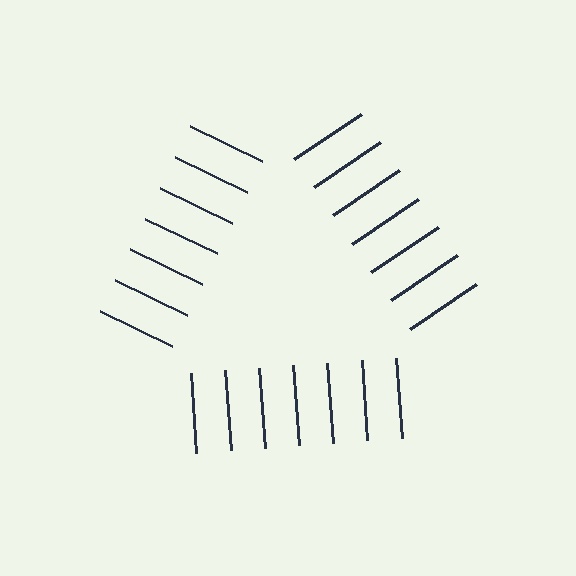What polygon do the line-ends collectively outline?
An illusory triangle — the line segments terminate on its edges but no continuous stroke is drawn.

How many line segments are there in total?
21 — 7 along each of the 3 edges.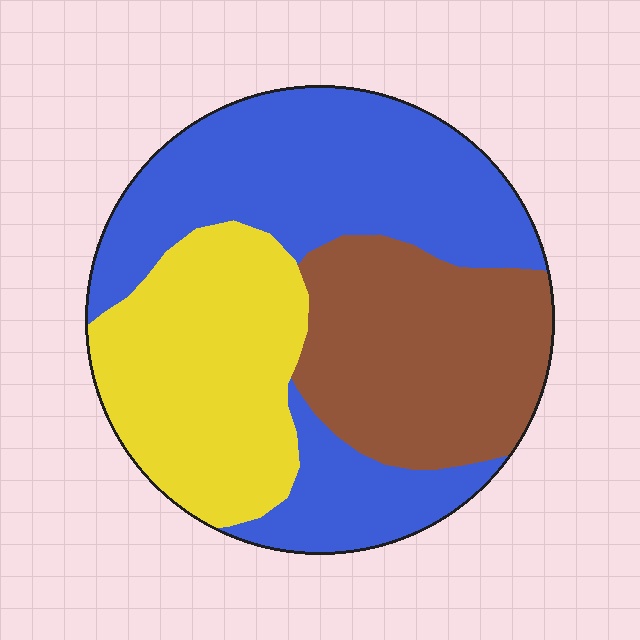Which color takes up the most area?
Blue, at roughly 45%.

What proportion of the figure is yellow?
Yellow takes up between a sixth and a third of the figure.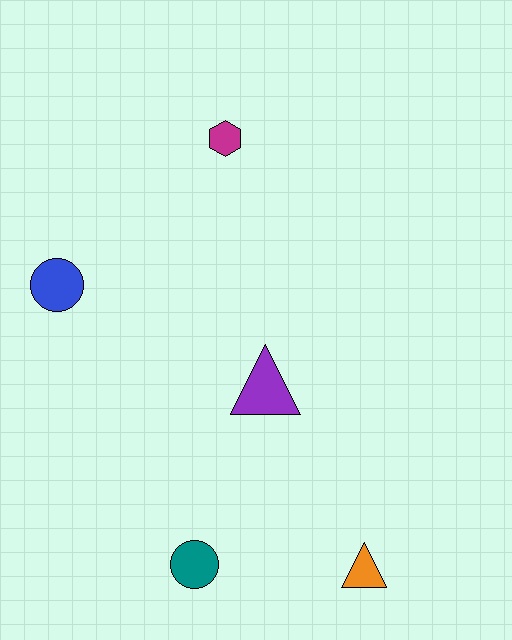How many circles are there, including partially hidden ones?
There are 2 circles.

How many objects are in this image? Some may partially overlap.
There are 5 objects.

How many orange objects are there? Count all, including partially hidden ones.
There is 1 orange object.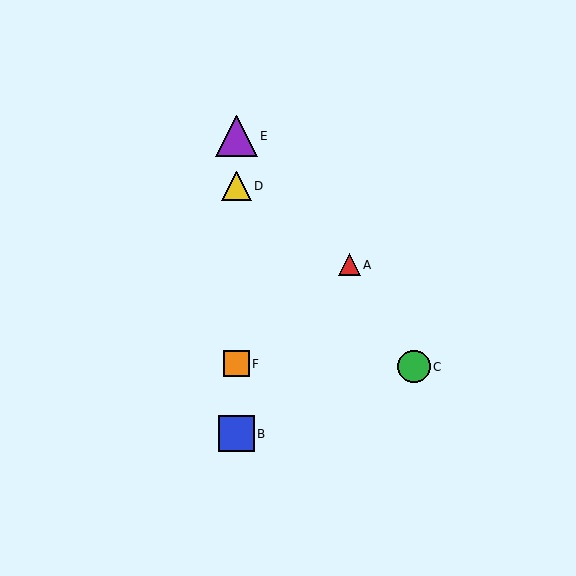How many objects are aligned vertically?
4 objects (B, D, E, F) are aligned vertically.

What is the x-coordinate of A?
Object A is at x≈349.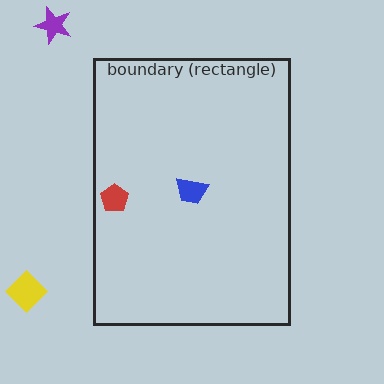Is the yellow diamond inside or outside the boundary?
Outside.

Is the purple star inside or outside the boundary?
Outside.